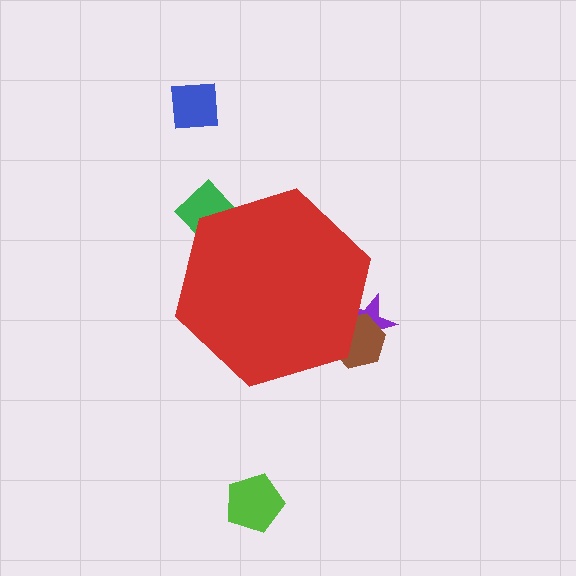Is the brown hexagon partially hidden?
Yes, the brown hexagon is partially hidden behind the red hexagon.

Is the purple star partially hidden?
Yes, the purple star is partially hidden behind the red hexagon.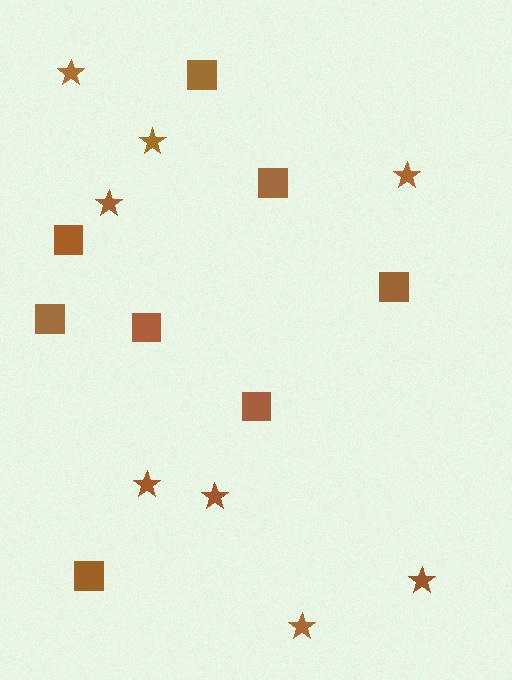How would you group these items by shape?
There are 2 groups: one group of squares (8) and one group of stars (8).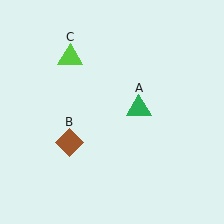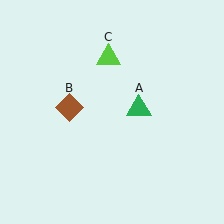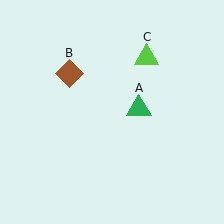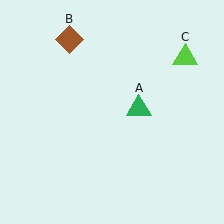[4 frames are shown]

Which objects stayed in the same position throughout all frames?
Green triangle (object A) remained stationary.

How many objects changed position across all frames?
2 objects changed position: brown diamond (object B), lime triangle (object C).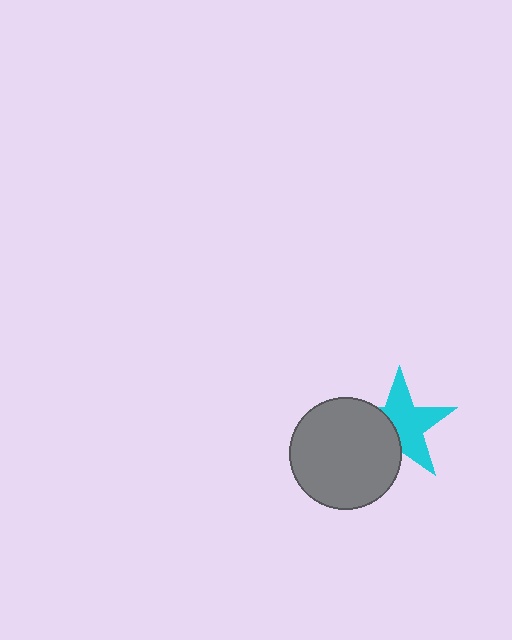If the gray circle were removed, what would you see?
You would see the complete cyan star.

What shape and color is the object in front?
The object in front is a gray circle.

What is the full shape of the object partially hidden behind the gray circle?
The partially hidden object is a cyan star.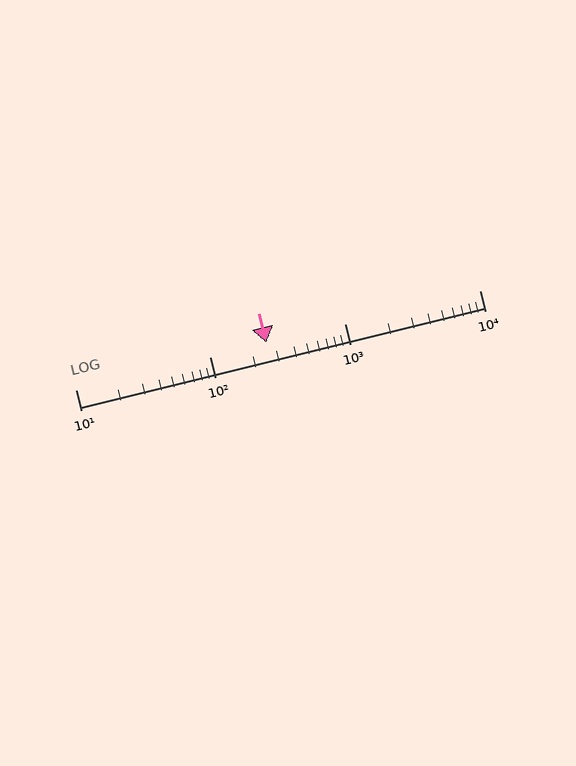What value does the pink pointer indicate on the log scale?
The pointer indicates approximately 260.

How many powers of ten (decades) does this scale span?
The scale spans 3 decades, from 10 to 10000.